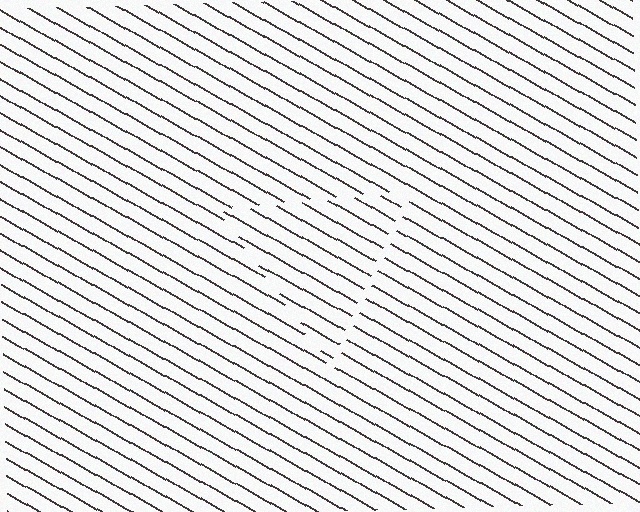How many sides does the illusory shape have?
3 sides — the line-ends trace a triangle.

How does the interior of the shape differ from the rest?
The interior of the shape contains the same grating, shifted by half a period — the contour is defined by the phase discontinuity where line-ends from the inner and outer gratings abut.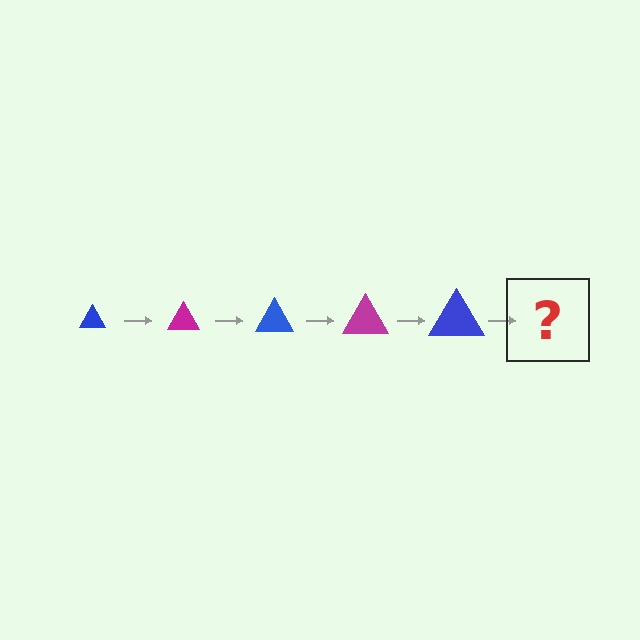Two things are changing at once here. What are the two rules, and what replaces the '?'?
The two rules are that the triangle grows larger each step and the color cycles through blue and magenta. The '?' should be a magenta triangle, larger than the previous one.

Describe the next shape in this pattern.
It should be a magenta triangle, larger than the previous one.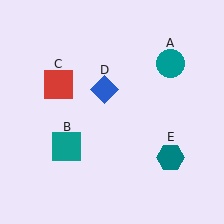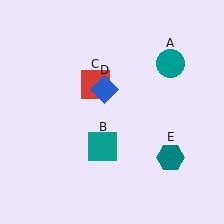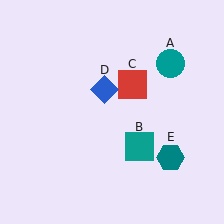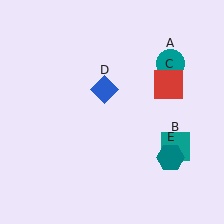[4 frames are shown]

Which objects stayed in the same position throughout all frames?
Teal circle (object A) and blue diamond (object D) and teal hexagon (object E) remained stationary.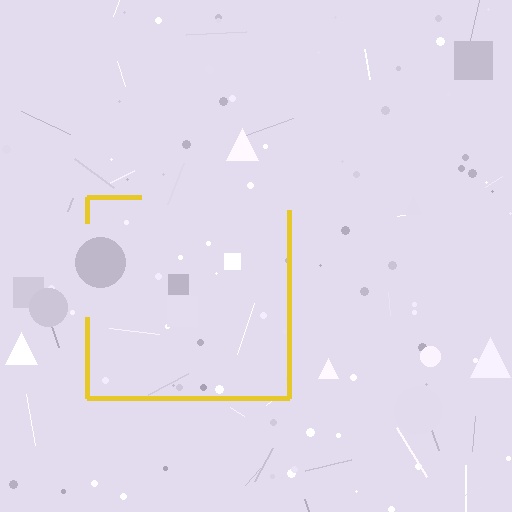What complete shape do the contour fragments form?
The contour fragments form a square.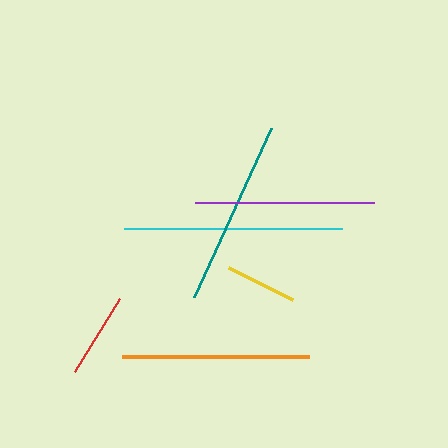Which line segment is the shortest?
The yellow line is the shortest at approximately 71 pixels.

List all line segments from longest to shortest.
From longest to shortest: cyan, orange, teal, purple, red, yellow.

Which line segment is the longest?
The cyan line is the longest at approximately 218 pixels.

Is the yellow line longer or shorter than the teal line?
The teal line is longer than the yellow line.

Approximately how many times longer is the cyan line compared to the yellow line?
The cyan line is approximately 3.1 times the length of the yellow line.